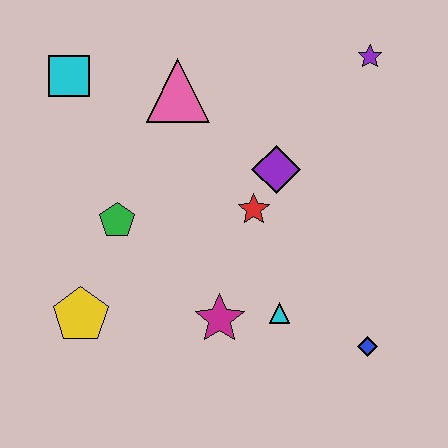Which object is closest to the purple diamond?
The red star is closest to the purple diamond.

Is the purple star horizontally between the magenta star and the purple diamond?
No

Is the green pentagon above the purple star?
No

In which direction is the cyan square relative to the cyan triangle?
The cyan square is above the cyan triangle.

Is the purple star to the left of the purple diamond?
No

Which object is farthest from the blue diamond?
The cyan square is farthest from the blue diamond.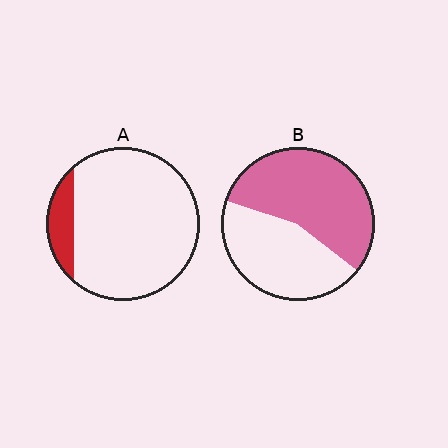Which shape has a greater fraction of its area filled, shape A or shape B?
Shape B.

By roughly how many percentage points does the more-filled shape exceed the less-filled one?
By roughly 45 percentage points (B over A).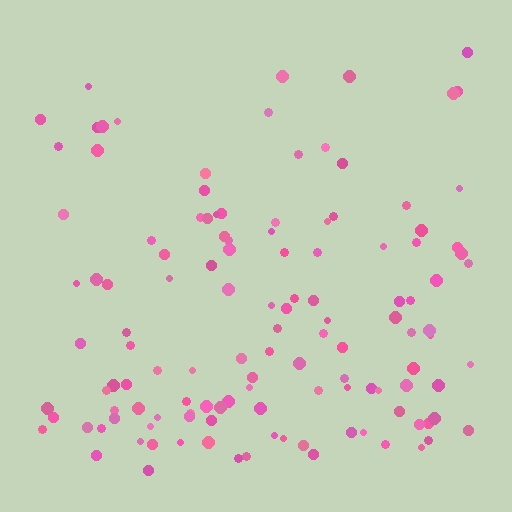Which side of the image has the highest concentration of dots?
The bottom.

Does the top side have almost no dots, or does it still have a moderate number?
Still a moderate number, just noticeably fewer than the bottom.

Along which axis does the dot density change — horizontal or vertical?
Vertical.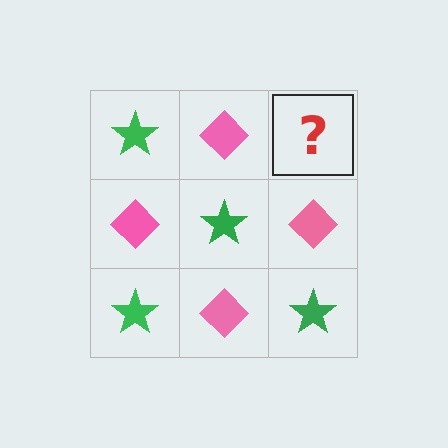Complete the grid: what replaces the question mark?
The question mark should be replaced with a green star.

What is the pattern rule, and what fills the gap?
The rule is that it alternates green star and pink diamond in a checkerboard pattern. The gap should be filled with a green star.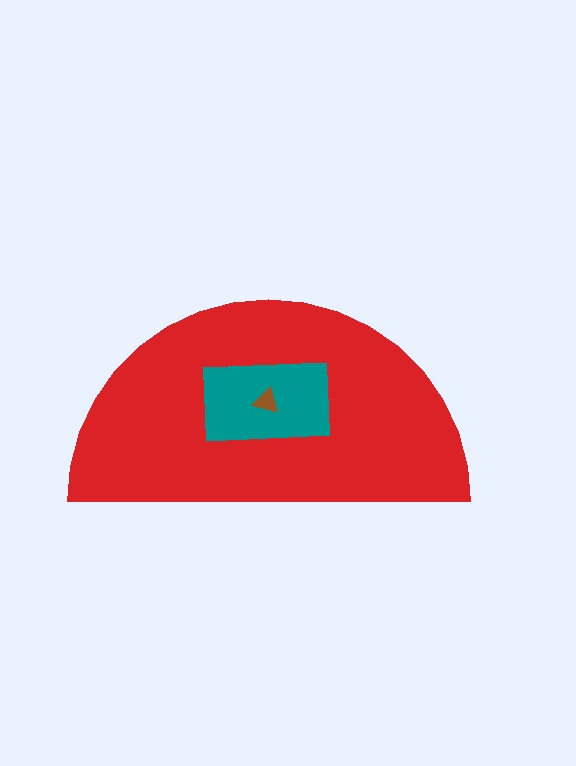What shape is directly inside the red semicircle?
The teal rectangle.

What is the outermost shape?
The red semicircle.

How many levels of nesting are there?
3.